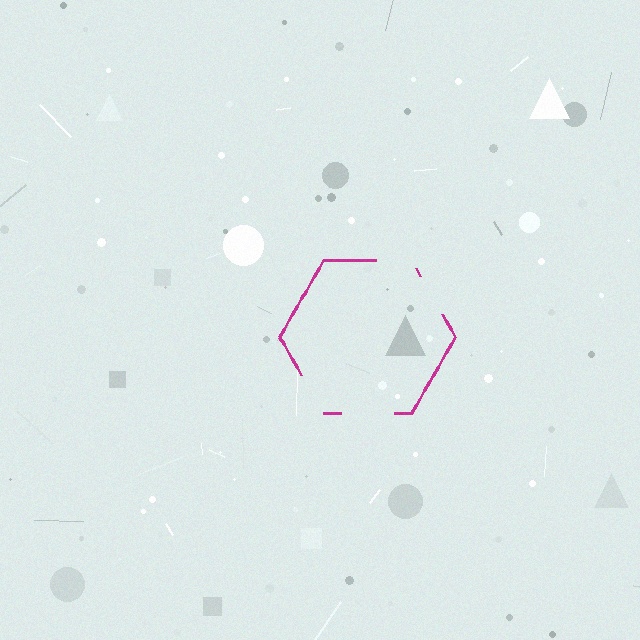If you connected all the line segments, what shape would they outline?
They would outline a hexagon.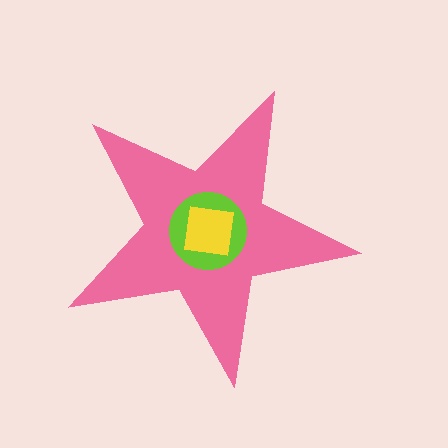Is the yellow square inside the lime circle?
Yes.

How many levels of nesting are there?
3.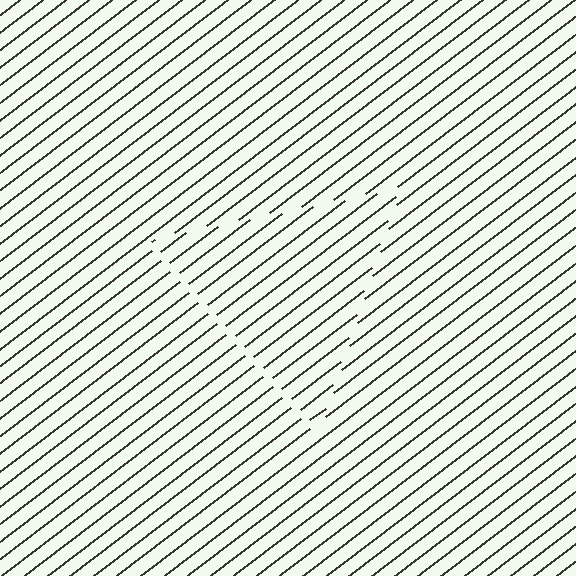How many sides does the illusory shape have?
3 sides — the line-ends trace a triangle.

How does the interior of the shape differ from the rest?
The interior of the shape contains the same grating, shifted by half a period — the contour is defined by the phase discontinuity where line-ends from the inner and outer gratings abut.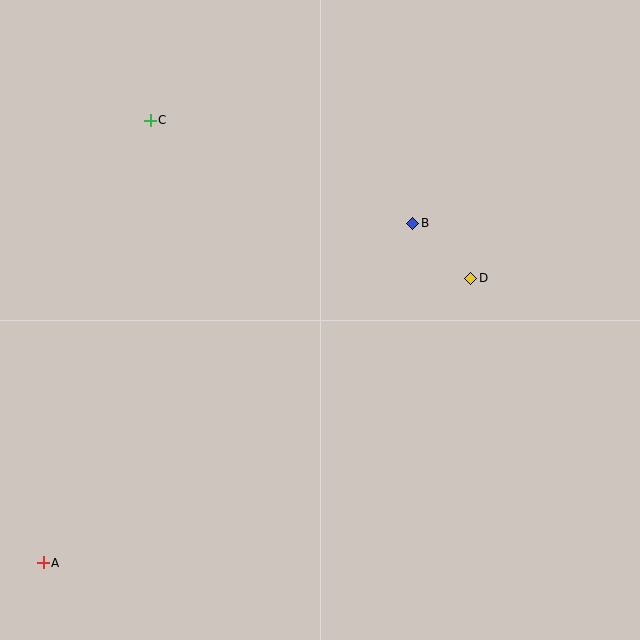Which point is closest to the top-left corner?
Point C is closest to the top-left corner.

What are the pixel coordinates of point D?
Point D is at (471, 278).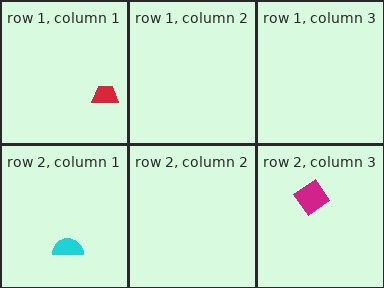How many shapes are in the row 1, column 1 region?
1.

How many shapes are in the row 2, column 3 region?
1.